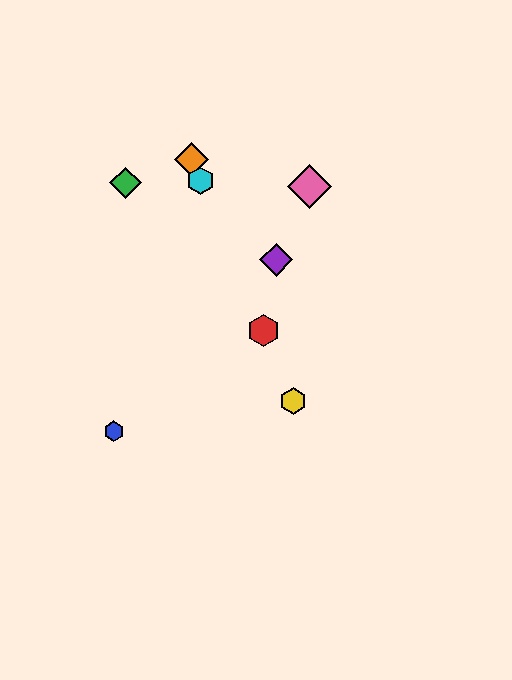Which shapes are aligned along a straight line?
The red hexagon, the yellow hexagon, the orange diamond, the cyan hexagon are aligned along a straight line.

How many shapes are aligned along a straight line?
4 shapes (the red hexagon, the yellow hexagon, the orange diamond, the cyan hexagon) are aligned along a straight line.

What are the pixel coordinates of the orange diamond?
The orange diamond is at (192, 160).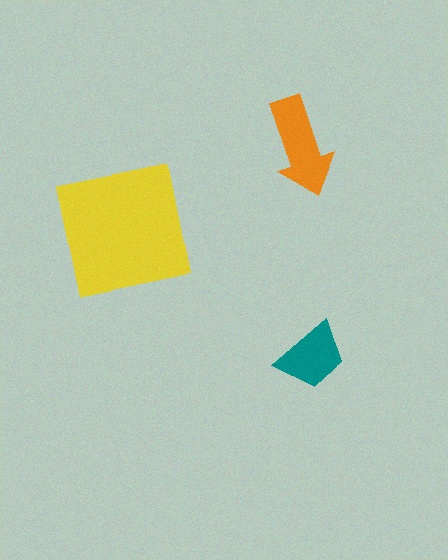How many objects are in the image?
There are 3 objects in the image.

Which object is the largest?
The yellow square.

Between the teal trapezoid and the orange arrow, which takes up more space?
The orange arrow.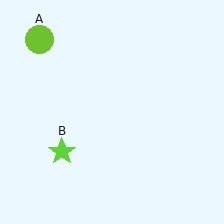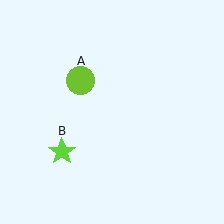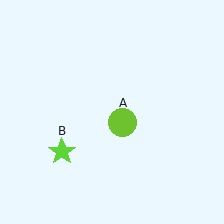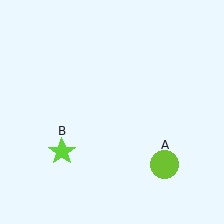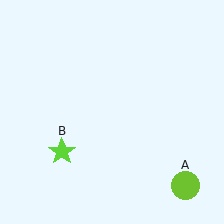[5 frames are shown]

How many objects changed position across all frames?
1 object changed position: lime circle (object A).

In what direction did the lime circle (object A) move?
The lime circle (object A) moved down and to the right.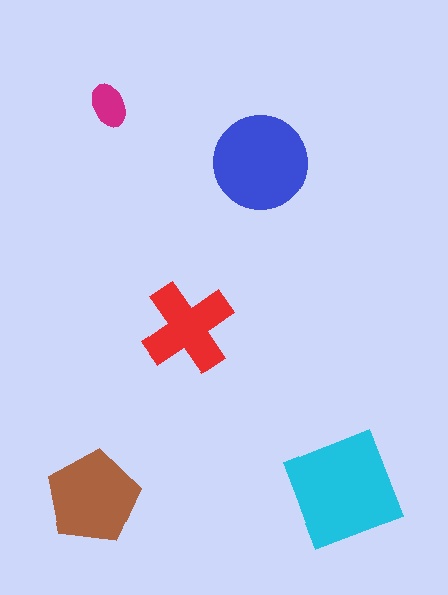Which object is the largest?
The cyan square.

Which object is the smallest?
The magenta ellipse.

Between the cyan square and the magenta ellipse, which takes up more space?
The cyan square.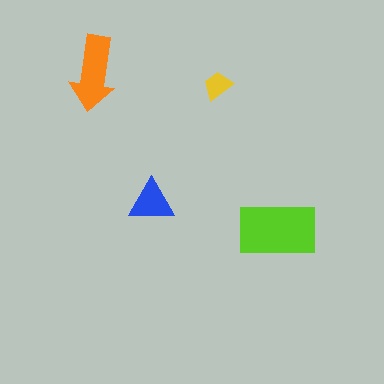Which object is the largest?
The lime rectangle.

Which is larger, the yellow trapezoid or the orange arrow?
The orange arrow.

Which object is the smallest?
The yellow trapezoid.